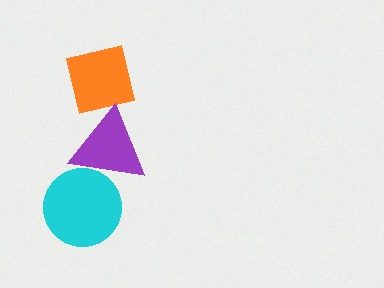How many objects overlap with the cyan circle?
1 object overlaps with the cyan circle.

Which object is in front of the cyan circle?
The purple triangle is in front of the cyan circle.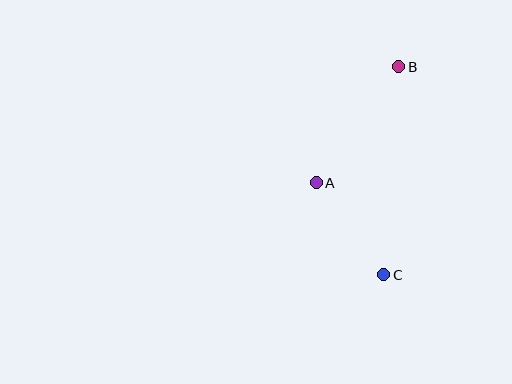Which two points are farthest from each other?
Points B and C are farthest from each other.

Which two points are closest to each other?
Points A and C are closest to each other.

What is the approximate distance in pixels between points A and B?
The distance between A and B is approximately 142 pixels.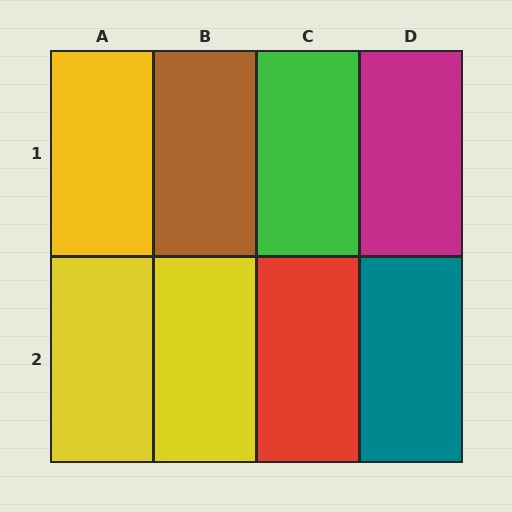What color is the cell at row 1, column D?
Magenta.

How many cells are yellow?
3 cells are yellow.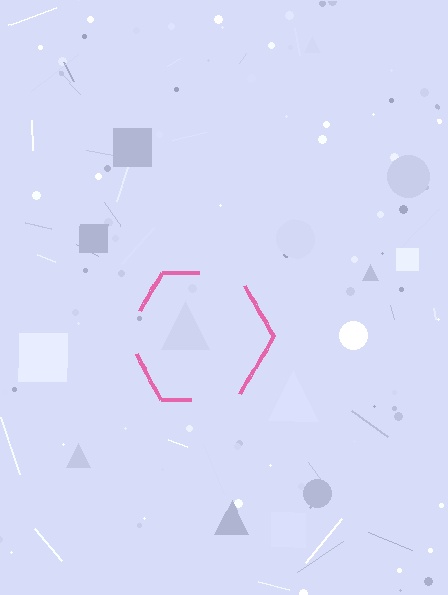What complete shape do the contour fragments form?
The contour fragments form a hexagon.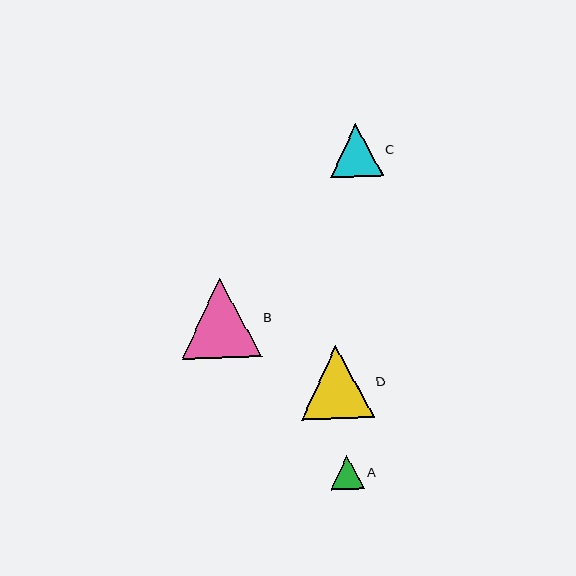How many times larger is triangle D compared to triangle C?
Triangle D is approximately 1.4 times the size of triangle C.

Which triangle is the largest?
Triangle B is the largest with a size of approximately 80 pixels.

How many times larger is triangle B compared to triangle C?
Triangle B is approximately 1.5 times the size of triangle C.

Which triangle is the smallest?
Triangle A is the smallest with a size of approximately 34 pixels.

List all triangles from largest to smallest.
From largest to smallest: B, D, C, A.